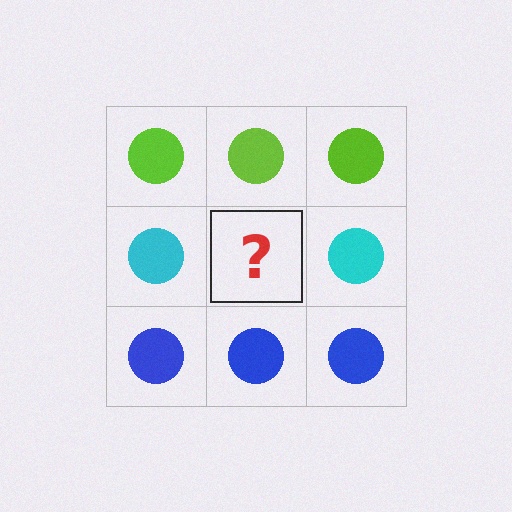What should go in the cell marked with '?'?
The missing cell should contain a cyan circle.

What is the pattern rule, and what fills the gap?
The rule is that each row has a consistent color. The gap should be filled with a cyan circle.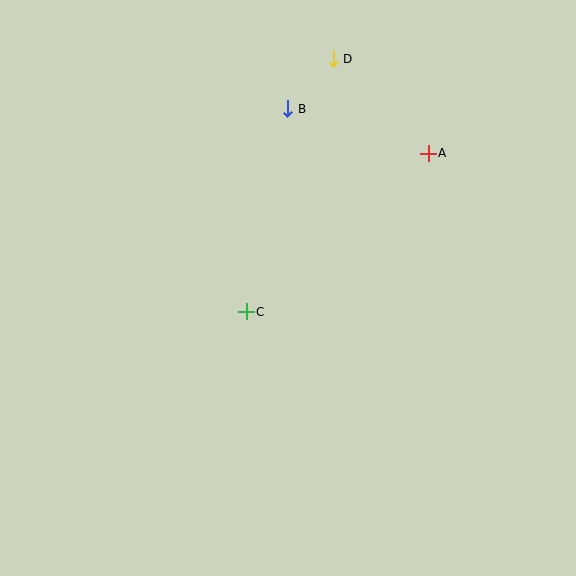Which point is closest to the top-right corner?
Point A is closest to the top-right corner.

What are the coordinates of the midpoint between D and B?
The midpoint between D and B is at (310, 84).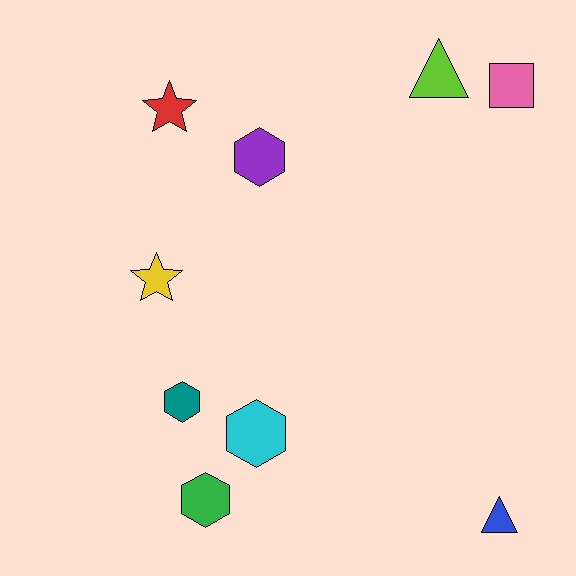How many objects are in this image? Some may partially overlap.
There are 9 objects.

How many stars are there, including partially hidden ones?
There are 2 stars.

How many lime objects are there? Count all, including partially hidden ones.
There is 1 lime object.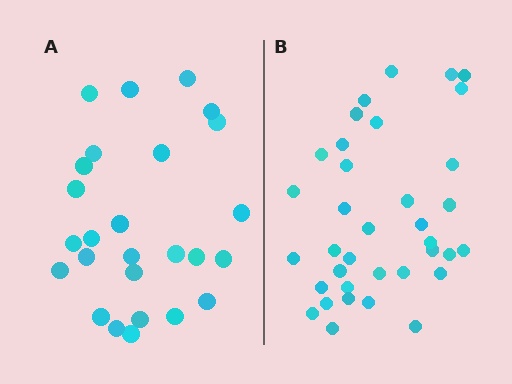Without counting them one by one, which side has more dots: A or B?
Region B (the right region) has more dots.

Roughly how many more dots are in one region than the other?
Region B has roughly 10 or so more dots than region A.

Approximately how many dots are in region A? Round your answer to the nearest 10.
About 30 dots. (The exact count is 26, which rounds to 30.)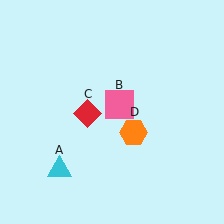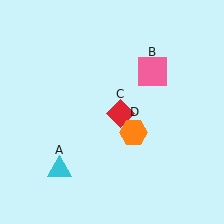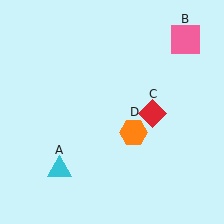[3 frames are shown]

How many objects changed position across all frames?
2 objects changed position: pink square (object B), red diamond (object C).